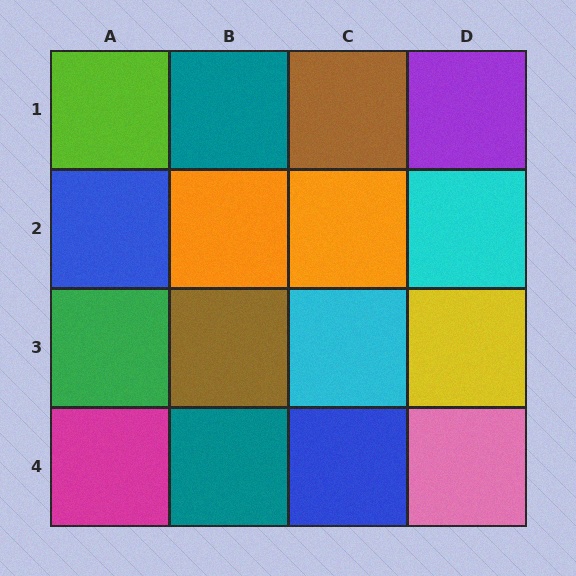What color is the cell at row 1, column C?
Brown.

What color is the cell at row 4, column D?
Pink.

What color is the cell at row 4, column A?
Magenta.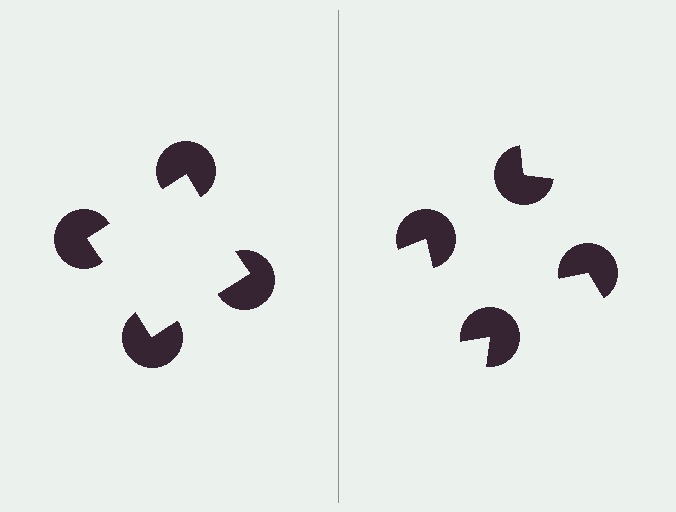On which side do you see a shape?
An illusory square appears on the left side. On the right side the wedge cuts are rotated, so no coherent shape forms.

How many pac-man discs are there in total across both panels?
8 — 4 on each side.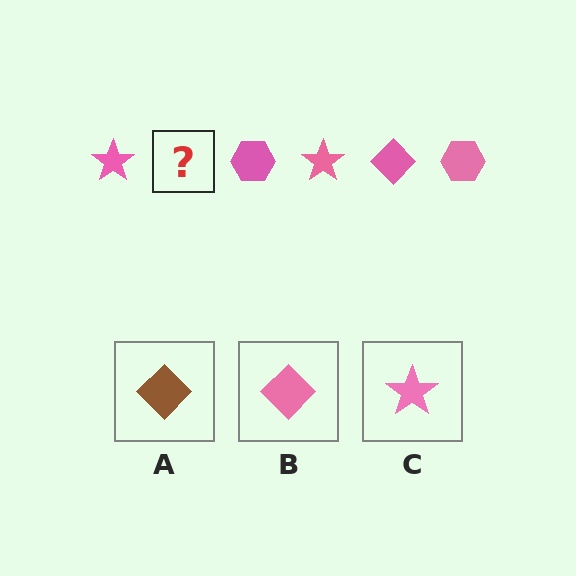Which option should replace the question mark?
Option B.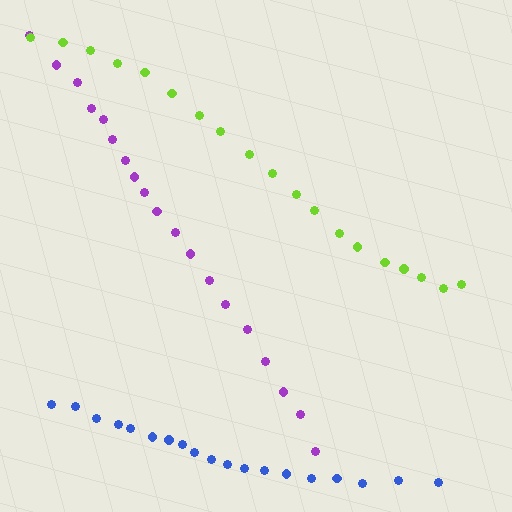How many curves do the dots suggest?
There are 3 distinct paths.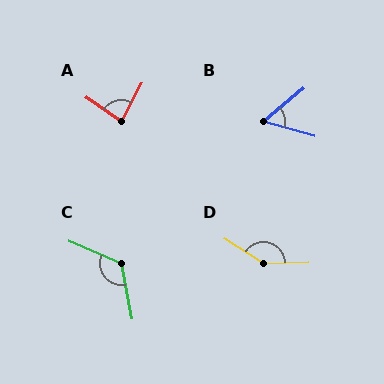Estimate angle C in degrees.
Approximately 124 degrees.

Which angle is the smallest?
B, at approximately 56 degrees.